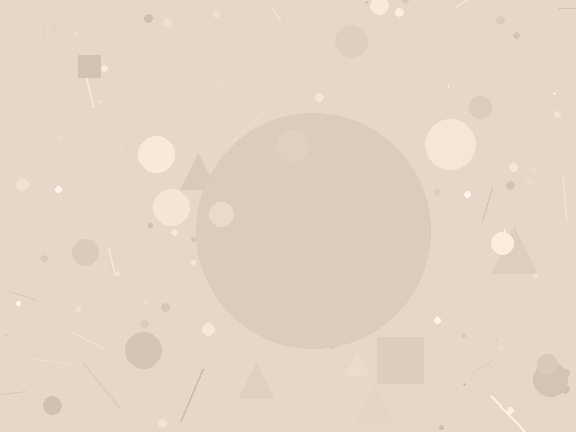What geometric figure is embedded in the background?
A circle is embedded in the background.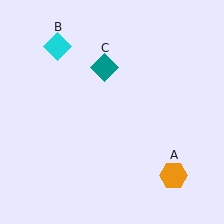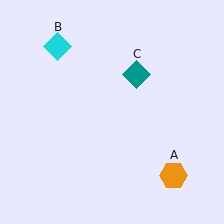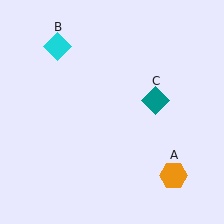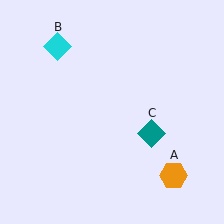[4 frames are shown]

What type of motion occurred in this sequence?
The teal diamond (object C) rotated clockwise around the center of the scene.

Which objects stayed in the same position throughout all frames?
Orange hexagon (object A) and cyan diamond (object B) remained stationary.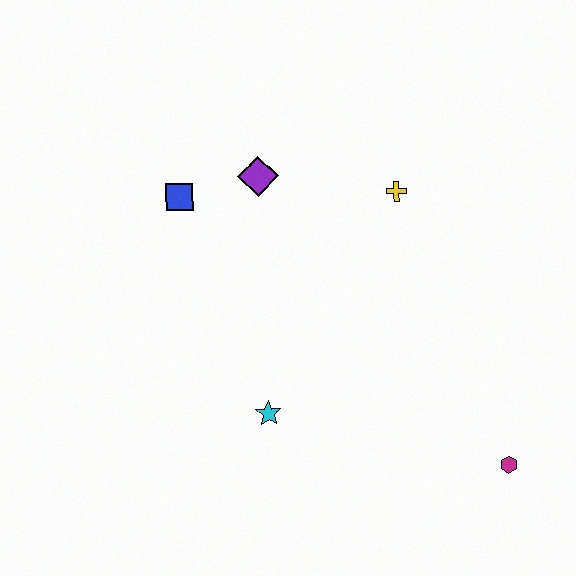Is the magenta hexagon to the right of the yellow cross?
Yes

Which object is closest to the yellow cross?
The purple diamond is closest to the yellow cross.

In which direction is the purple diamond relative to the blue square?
The purple diamond is to the right of the blue square.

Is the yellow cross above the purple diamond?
No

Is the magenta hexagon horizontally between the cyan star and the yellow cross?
No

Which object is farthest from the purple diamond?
The magenta hexagon is farthest from the purple diamond.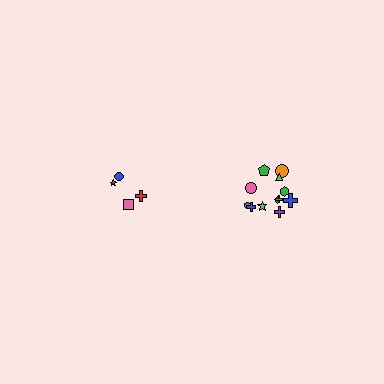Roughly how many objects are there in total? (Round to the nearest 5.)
Roughly 15 objects in total.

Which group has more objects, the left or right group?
The right group.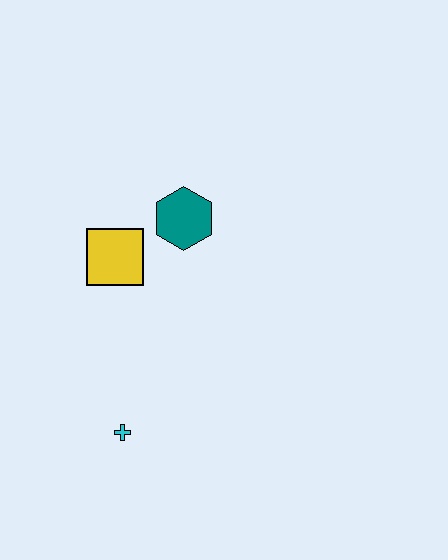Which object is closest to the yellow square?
The teal hexagon is closest to the yellow square.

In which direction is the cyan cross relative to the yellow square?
The cyan cross is below the yellow square.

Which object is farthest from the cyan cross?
The teal hexagon is farthest from the cyan cross.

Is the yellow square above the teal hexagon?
No